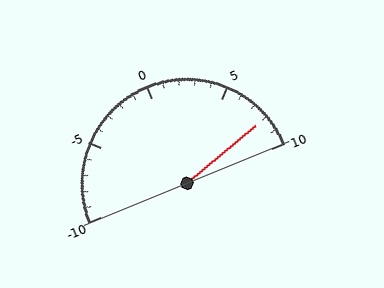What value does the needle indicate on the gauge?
The needle indicates approximately 8.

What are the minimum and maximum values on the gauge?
The gauge ranges from -10 to 10.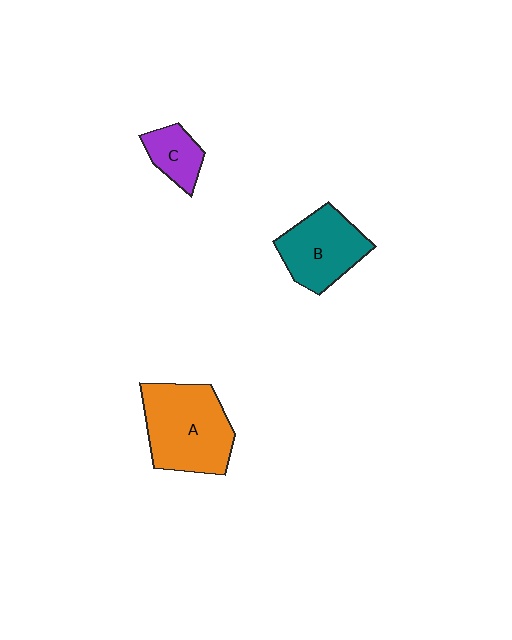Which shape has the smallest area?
Shape C (purple).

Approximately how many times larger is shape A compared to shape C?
Approximately 2.6 times.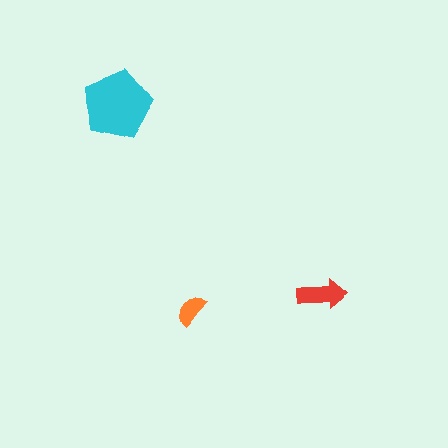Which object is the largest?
The cyan pentagon.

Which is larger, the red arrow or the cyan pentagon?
The cyan pentagon.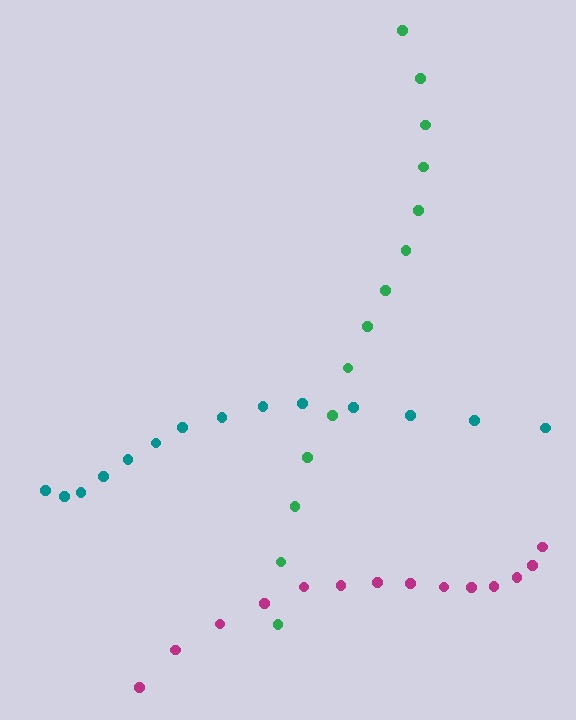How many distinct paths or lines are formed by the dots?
There are 3 distinct paths.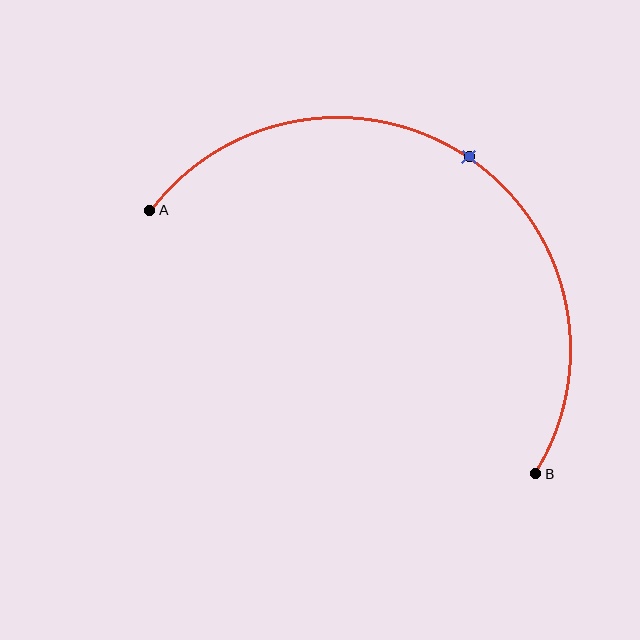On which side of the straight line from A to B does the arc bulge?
The arc bulges above and to the right of the straight line connecting A and B.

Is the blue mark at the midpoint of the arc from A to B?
Yes. The blue mark lies on the arc at equal arc-length from both A and B — it is the arc midpoint.